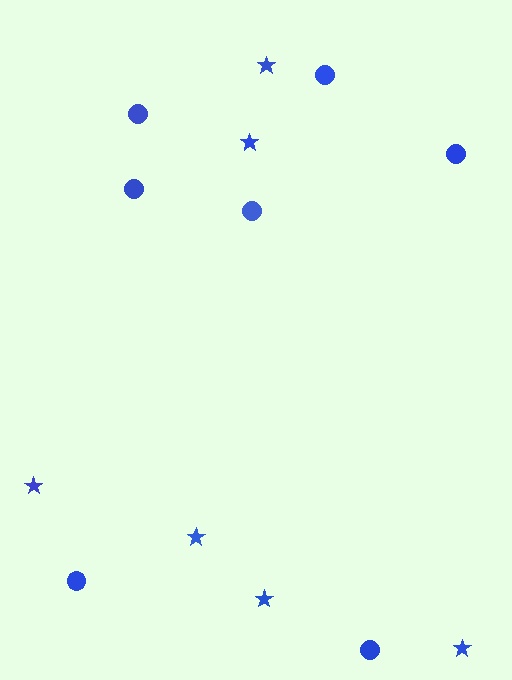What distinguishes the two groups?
There are 2 groups: one group of circles (7) and one group of stars (6).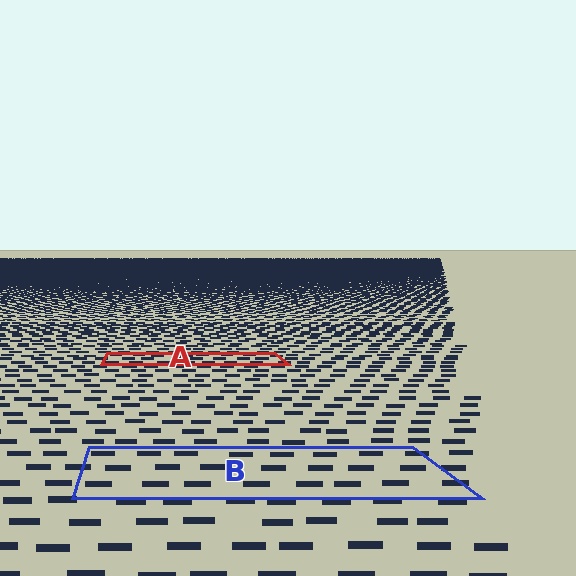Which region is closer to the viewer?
Region B is closer. The texture elements there are larger and more spread out.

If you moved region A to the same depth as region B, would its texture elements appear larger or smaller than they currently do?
They would appear larger. At a closer depth, the same texture elements are projected at a bigger on-screen size.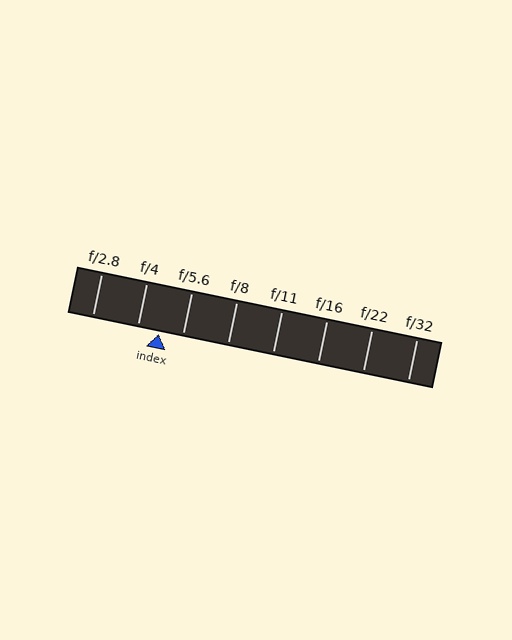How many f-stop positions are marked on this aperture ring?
There are 8 f-stop positions marked.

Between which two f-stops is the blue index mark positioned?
The index mark is between f/4 and f/5.6.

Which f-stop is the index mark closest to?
The index mark is closest to f/4.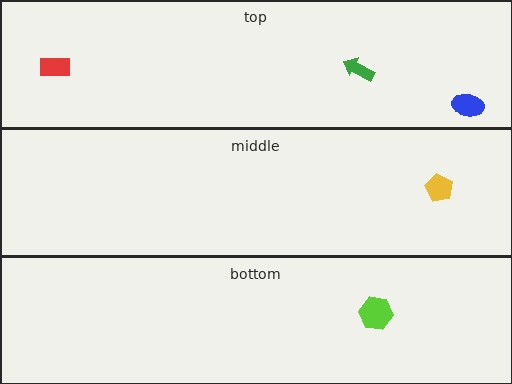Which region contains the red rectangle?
The top region.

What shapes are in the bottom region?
The lime hexagon.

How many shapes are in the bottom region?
1.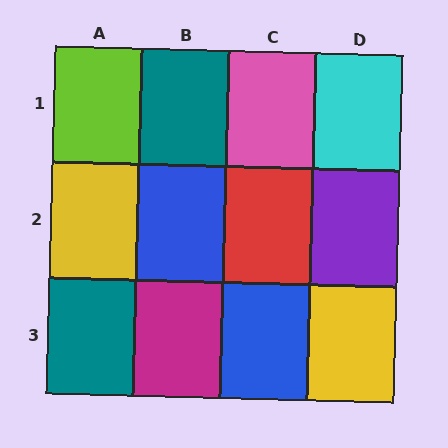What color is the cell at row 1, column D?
Cyan.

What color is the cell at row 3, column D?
Yellow.